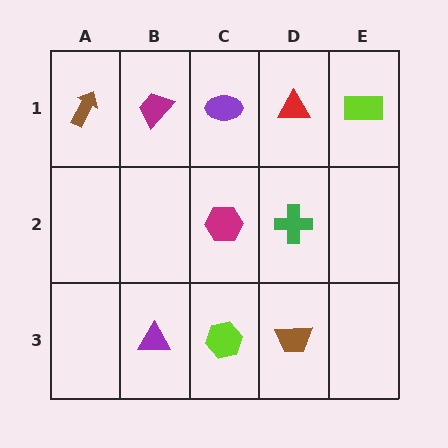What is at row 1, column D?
A red triangle.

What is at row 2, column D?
A green cross.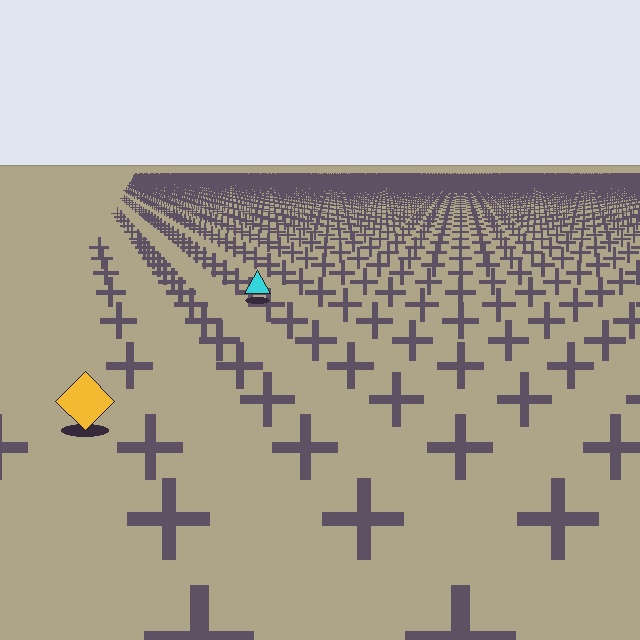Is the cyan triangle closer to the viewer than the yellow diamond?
No. The yellow diamond is closer — you can tell from the texture gradient: the ground texture is coarser near it.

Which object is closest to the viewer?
The yellow diamond is closest. The texture marks near it are larger and more spread out.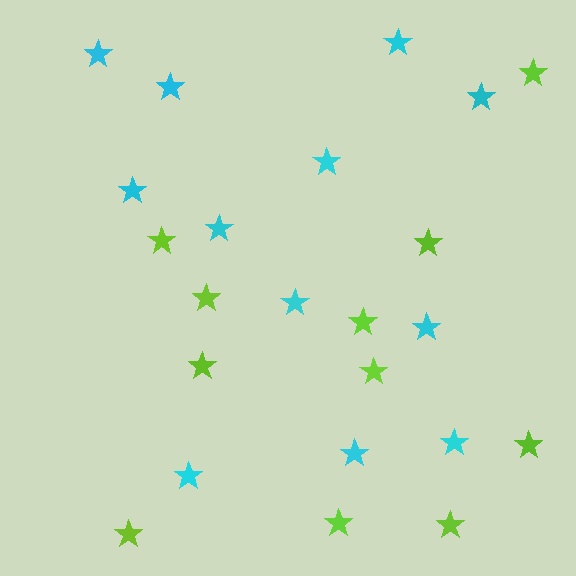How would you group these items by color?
There are 2 groups: one group of cyan stars (12) and one group of lime stars (11).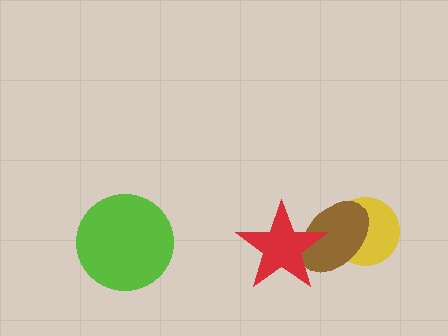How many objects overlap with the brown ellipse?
2 objects overlap with the brown ellipse.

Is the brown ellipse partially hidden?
Yes, it is partially covered by another shape.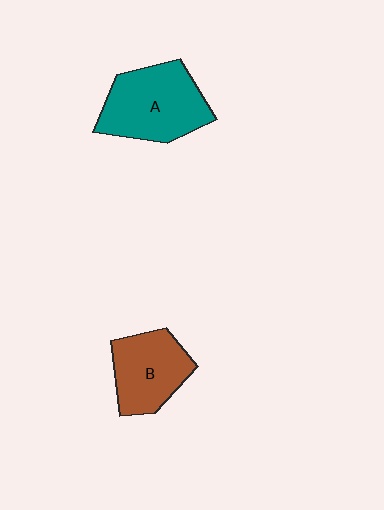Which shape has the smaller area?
Shape B (brown).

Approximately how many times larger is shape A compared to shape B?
Approximately 1.3 times.